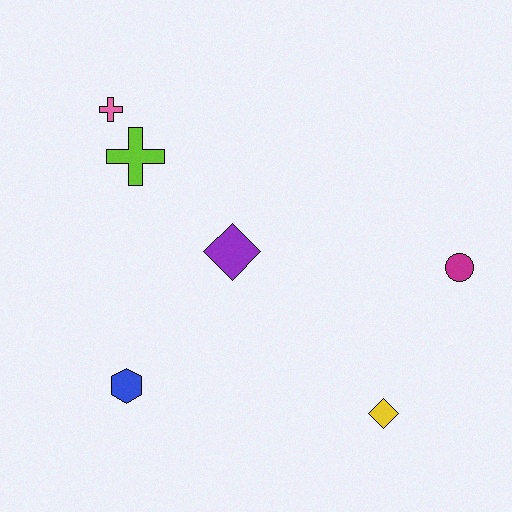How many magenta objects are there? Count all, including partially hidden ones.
There is 1 magenta object.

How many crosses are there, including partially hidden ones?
There are 2 crosses.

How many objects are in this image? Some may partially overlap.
There are 6 objects.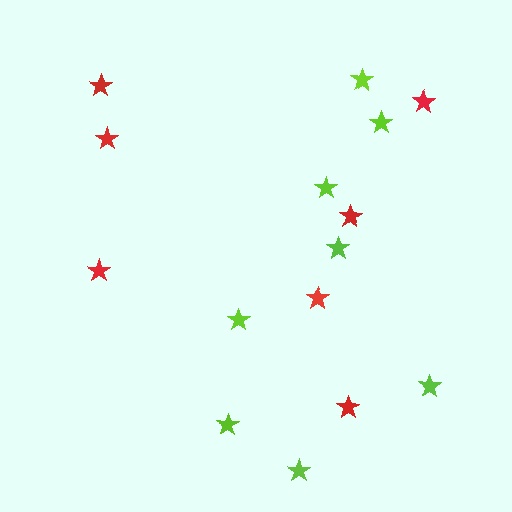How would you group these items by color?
There are 2 groups: one group of red stars (7) and one group of lime stars (8).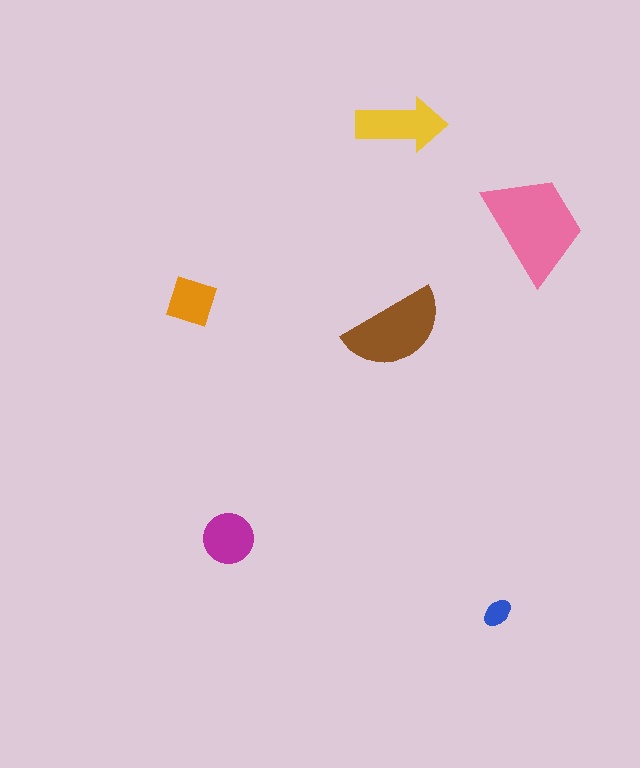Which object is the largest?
The pink trapezoid.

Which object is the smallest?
The blue ellipse.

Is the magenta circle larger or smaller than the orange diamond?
Larger.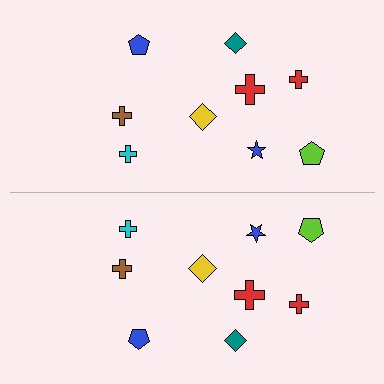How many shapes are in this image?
There are 18 shapes in this image.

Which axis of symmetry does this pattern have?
The pattern has a horizontal axis of symmetry running through the center of the image.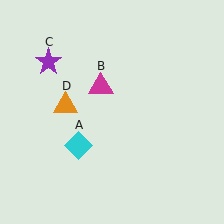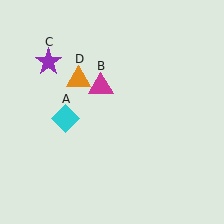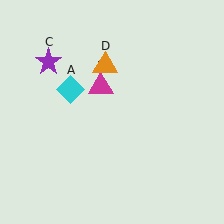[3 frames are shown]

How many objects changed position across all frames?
2 objects changed position: cyan diamond (object A), orange triangle (object D).